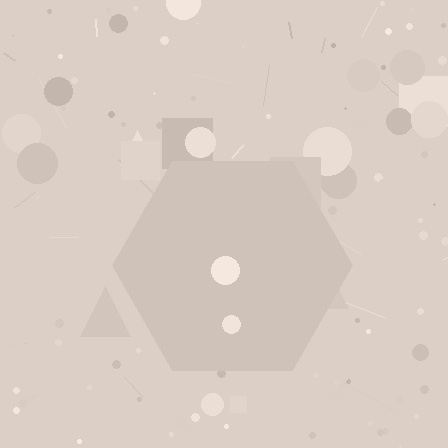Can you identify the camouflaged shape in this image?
The camouflaged shape is a hexagon.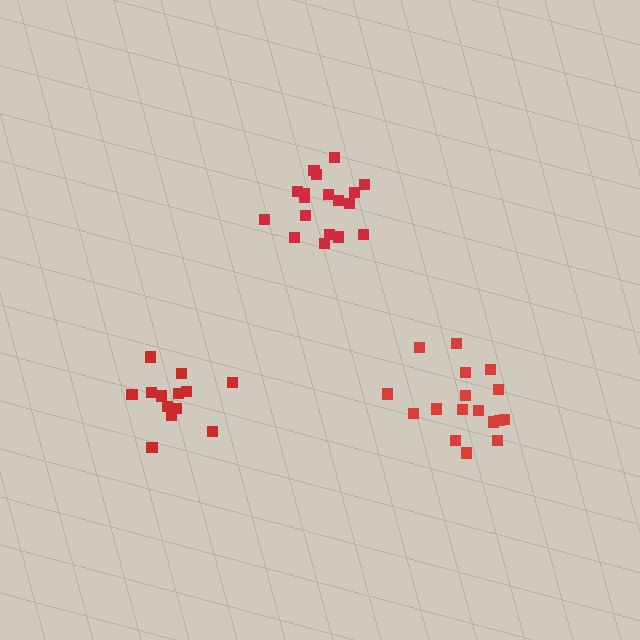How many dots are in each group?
Group 1: 13 dots, Group 2: 17 dots, Group 3: 18 dots (48 total).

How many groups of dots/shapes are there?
There are 3 groups.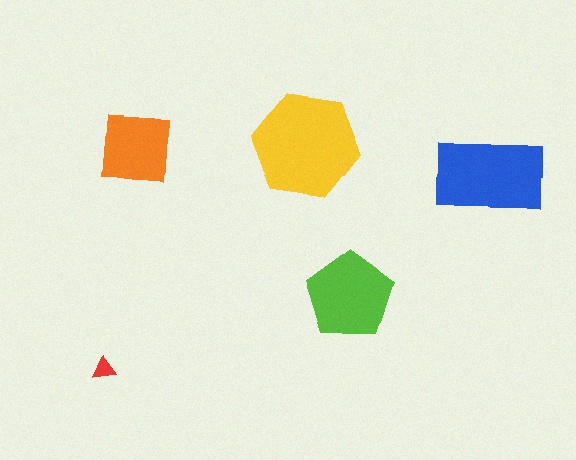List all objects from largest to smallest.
The yellow hexagon, the blue rectangle, the lime pentagon, the orange square, the red triangle.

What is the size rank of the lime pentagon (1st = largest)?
3rd.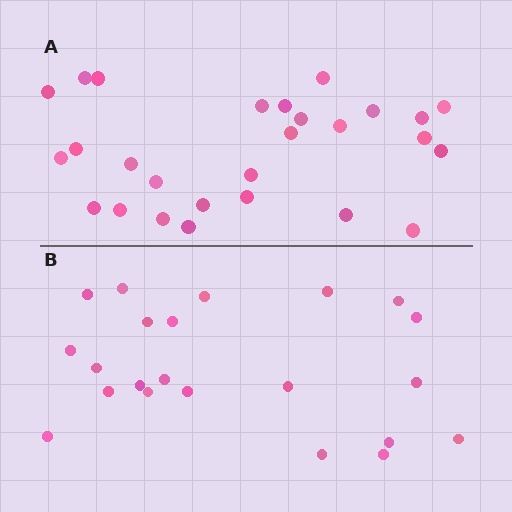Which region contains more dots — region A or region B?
Region A (the top region) has more dots.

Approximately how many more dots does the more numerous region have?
Region A has about 5 more dots than region B.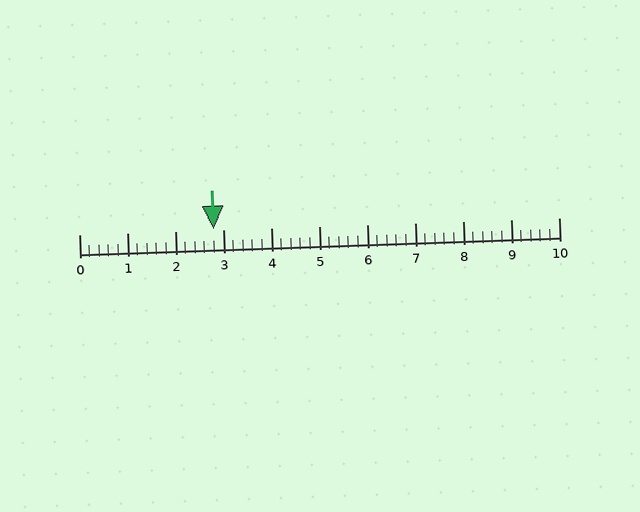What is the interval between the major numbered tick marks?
The major tick marks are spaced 1 units apart.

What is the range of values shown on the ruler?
The ruler shows values from 0 to 10.